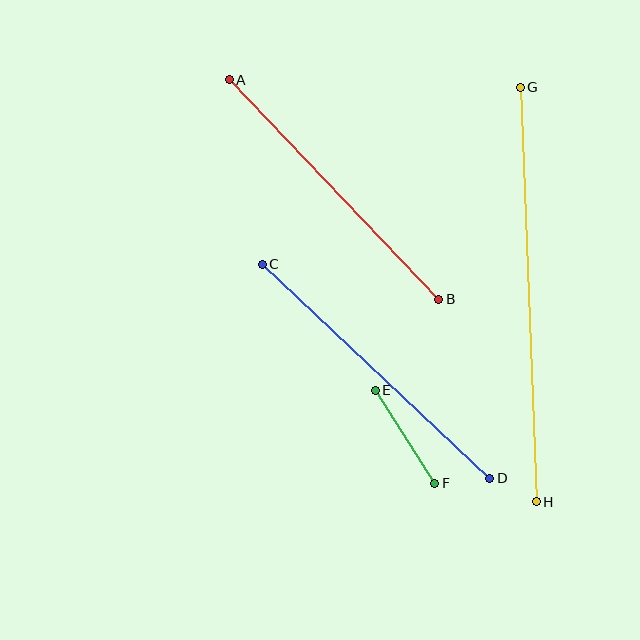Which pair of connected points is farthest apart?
Points G and H are farthest apart.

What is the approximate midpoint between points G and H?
The midpoint is at approximately (528, 295) pixels.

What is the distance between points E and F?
The distance is approximately 110 pixels.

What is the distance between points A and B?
The distance is approximately 303 pixels.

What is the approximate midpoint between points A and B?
The midpoint is at approximately (334, 189) pixels.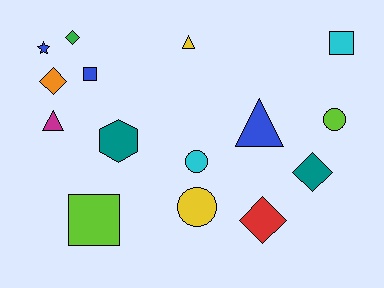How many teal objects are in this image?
There are 2 teal objects.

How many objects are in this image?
There are 15 objects.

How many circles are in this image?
There are 3 circles.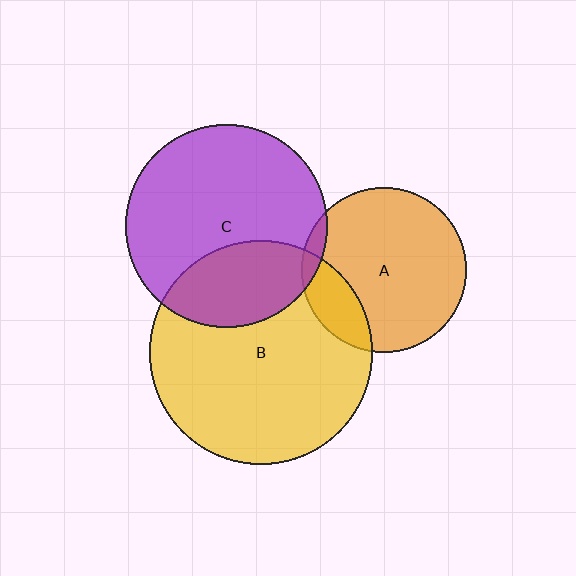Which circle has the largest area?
Circle B (yellow).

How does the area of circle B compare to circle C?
Approximately 1.2 times.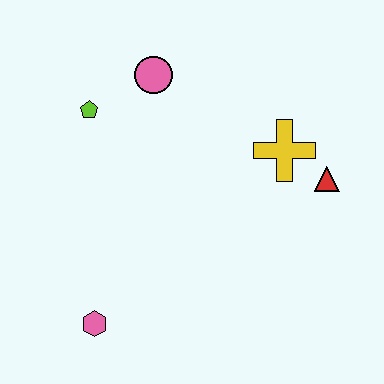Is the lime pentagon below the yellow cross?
No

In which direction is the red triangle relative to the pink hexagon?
The red triangle is to the right of the pink hexagon.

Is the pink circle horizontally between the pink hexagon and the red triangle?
Yes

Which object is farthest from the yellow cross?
The pink hexagon is farthest from the yellow cross.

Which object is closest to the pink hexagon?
The lime pentagon is closest to the pink hexagon.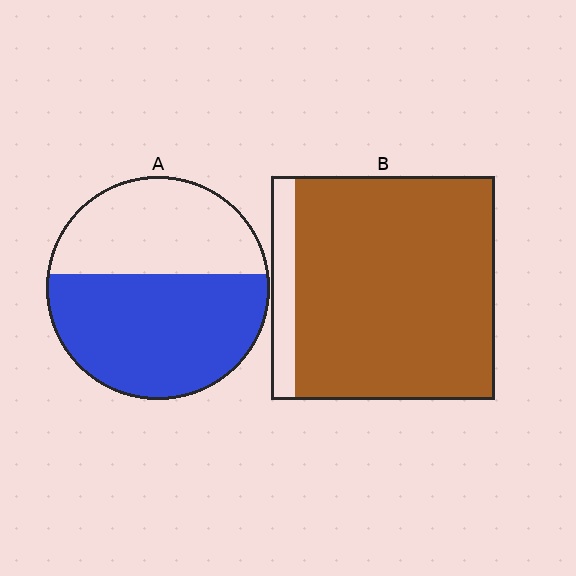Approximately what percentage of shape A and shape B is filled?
A is approximately 60% and B is approximately 90%.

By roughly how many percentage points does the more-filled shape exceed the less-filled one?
By roughly 30 percentage points (B over A).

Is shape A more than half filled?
Yes.